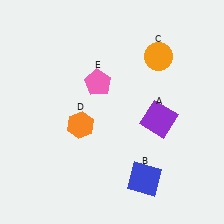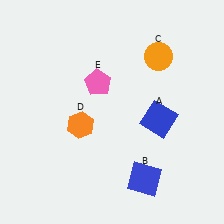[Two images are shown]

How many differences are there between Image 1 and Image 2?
There is 1 difference between the two images.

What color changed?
The square (A) changed from purple in Image 1 to blue in Image 2.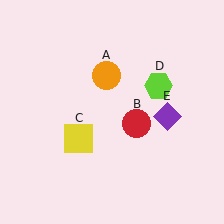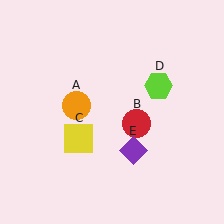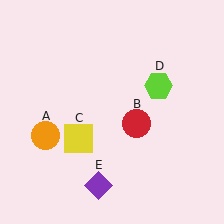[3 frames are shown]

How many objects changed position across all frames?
2 objects changed position: orange circle (object A), purple diamond (object E).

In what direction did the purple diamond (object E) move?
The purple diamond (object E) moved down and to the left.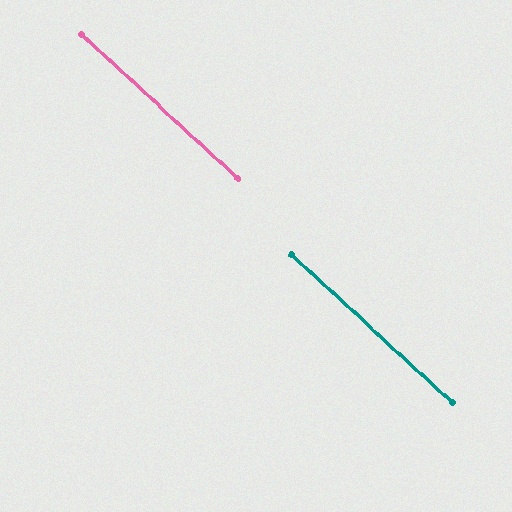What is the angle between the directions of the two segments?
Approximately 0 degrees.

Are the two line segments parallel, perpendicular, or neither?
Parallel — their directions differ by only 0.2°.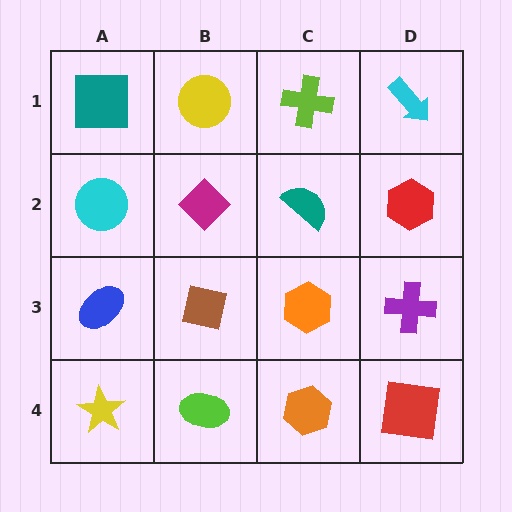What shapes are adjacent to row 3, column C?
A teal semicircle (row 2, column C), an orange hexagon (row 4, column C), a brown square (row 3, column B), a purple cross (row 3, column D).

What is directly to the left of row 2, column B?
A cyan circle.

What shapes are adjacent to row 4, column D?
A purple cross (row 3, column D), an orange hexagon (row 4, column C).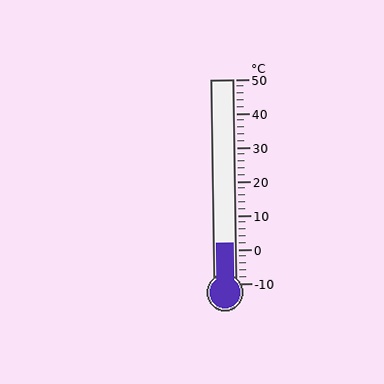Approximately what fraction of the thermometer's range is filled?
The thermometer is filled to approximately 20% of its range.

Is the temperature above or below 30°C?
The temperature is below 30°C.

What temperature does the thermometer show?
The thermometer shows approximately 2°C.